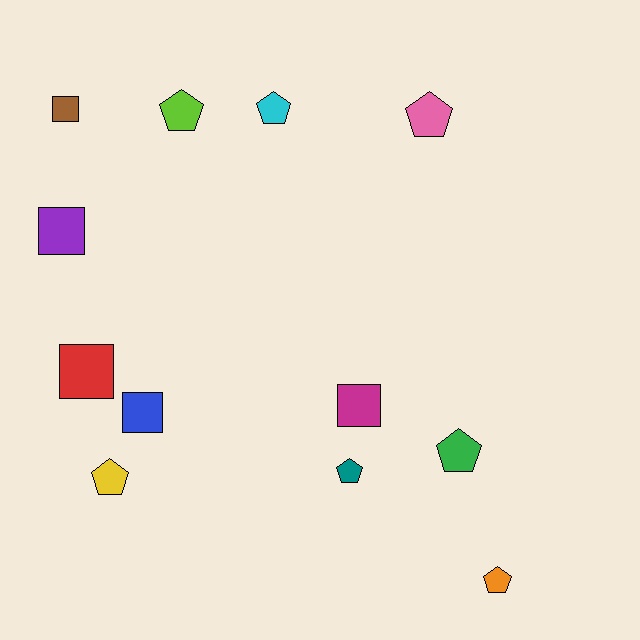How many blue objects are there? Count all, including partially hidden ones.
There is 1 blue object.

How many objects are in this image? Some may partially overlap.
There are 12 objects.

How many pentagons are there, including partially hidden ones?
There are 7 pentagons.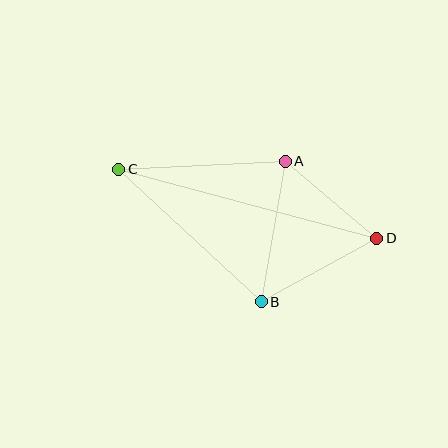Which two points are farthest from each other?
Points C and D are farthest from each other.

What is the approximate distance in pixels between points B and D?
The distance between B and D is approximately 132 pixels.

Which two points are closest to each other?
Points A and D are closest to each other.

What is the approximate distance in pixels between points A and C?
The distance between A and C is approximately 167 pixels.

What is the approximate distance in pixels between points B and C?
The distance between B and C is approximately 194 pixels.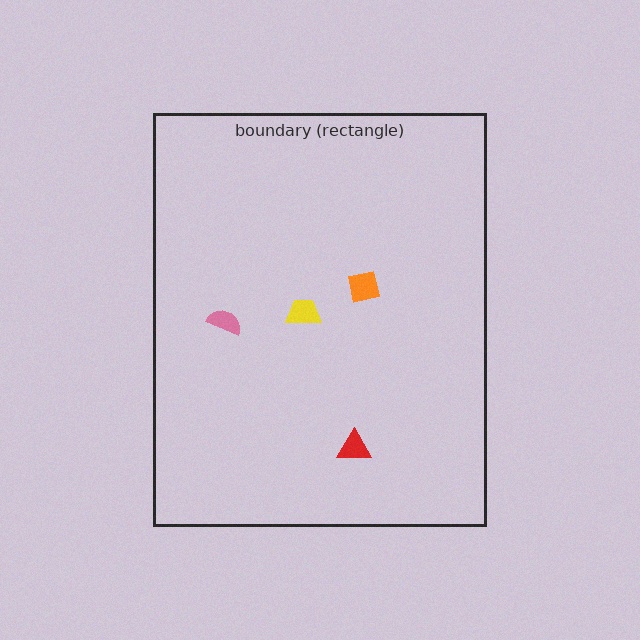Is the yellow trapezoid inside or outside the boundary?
Inside.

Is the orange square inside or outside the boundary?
Inside.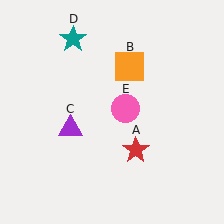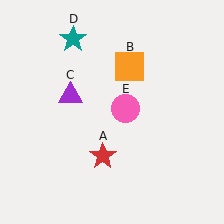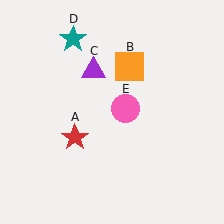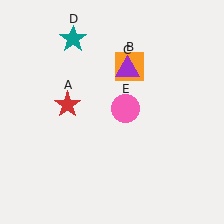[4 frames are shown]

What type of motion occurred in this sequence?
The red star (object A), purple triangle (object C) rotated clockwise around the center of the scene.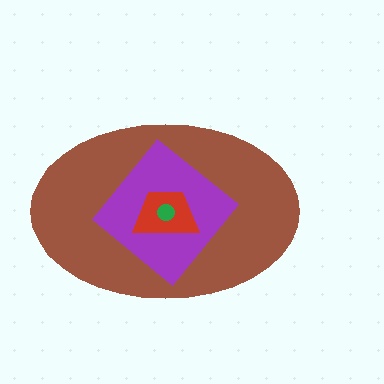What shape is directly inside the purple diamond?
The red trapezoid.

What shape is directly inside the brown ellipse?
The purple diamond.